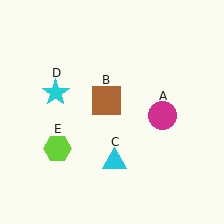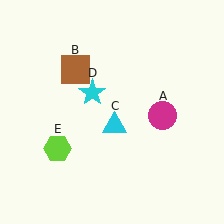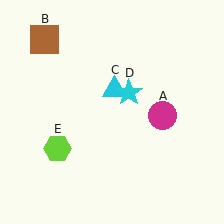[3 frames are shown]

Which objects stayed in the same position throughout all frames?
Magenta circle (object A) and lime hexagon (object E) remained stationary.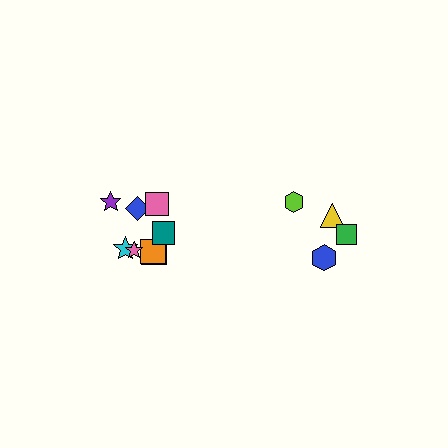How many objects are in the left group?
There are 8 objects.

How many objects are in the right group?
There are 4 objects.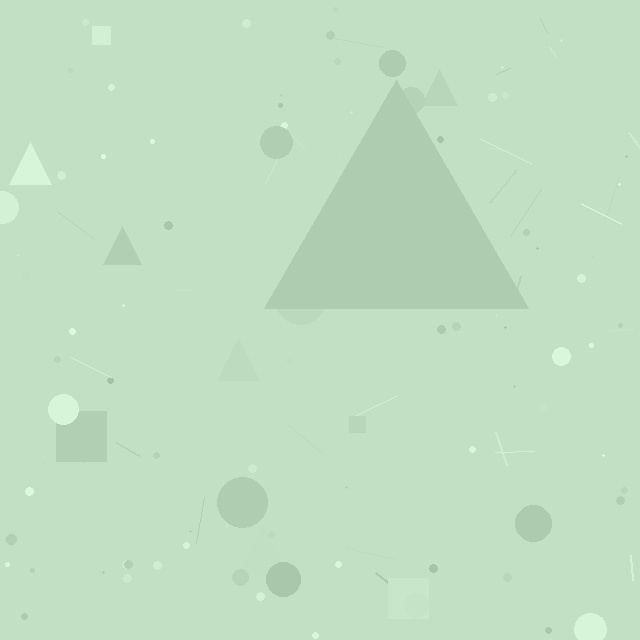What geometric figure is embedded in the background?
A triangle is embedded in the background.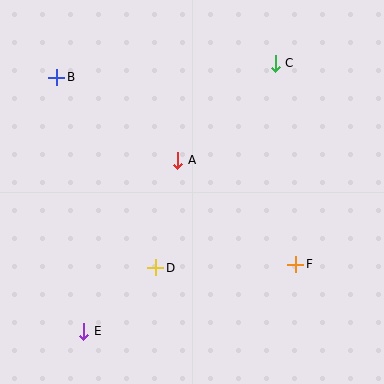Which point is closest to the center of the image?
Point A at (178, 160) is closest to the center.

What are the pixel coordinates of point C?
Point C is at (275, 64).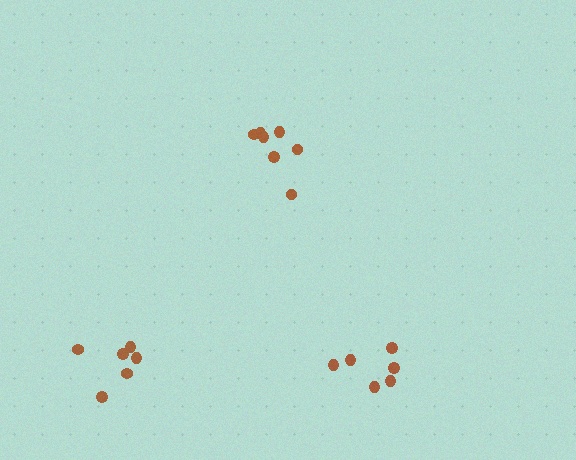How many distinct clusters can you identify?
There are 3 distinct clusters.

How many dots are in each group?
Group 1: 6 dots, Group 2: 6 dots, Group 3: 7 dots (19 total).